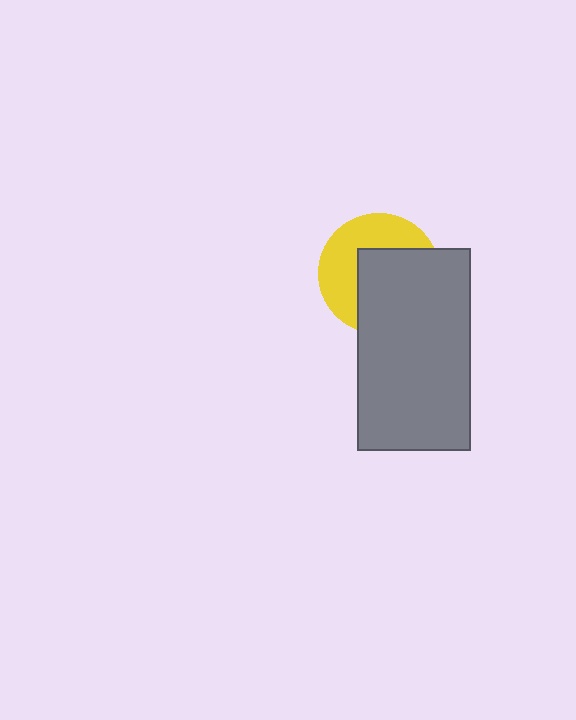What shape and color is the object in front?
The object in front is a gray rectangle.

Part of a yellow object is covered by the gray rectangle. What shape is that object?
It is a circle.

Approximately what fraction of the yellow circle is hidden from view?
Roughly 54% of the yellow circle is hidden behind the gray rectangle.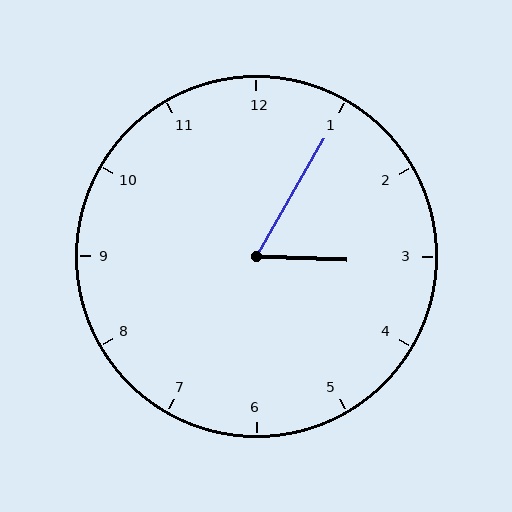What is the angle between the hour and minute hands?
Approximately 62 degrees.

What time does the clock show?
3:05.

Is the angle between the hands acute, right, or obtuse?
It is acute.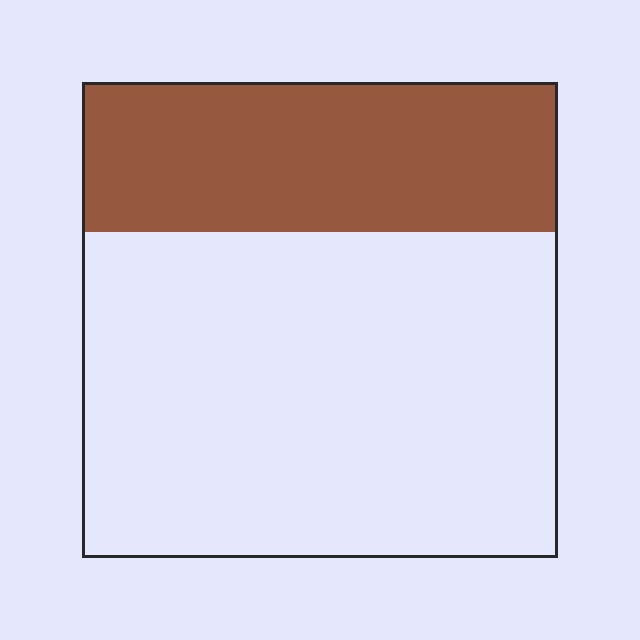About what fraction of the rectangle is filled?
About one third (1/3).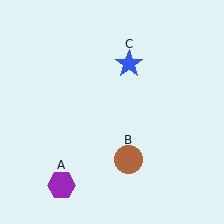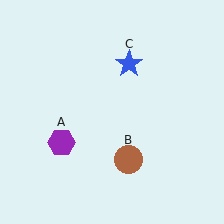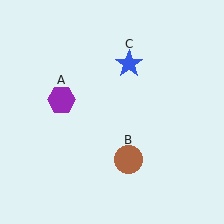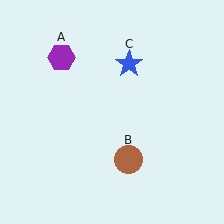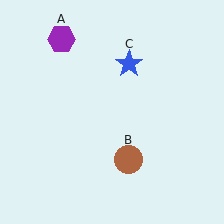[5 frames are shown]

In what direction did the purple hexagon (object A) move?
The purple hexagon (object A) moved up.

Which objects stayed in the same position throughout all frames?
Brown circle (object B) and blue star (object C) remained stationary.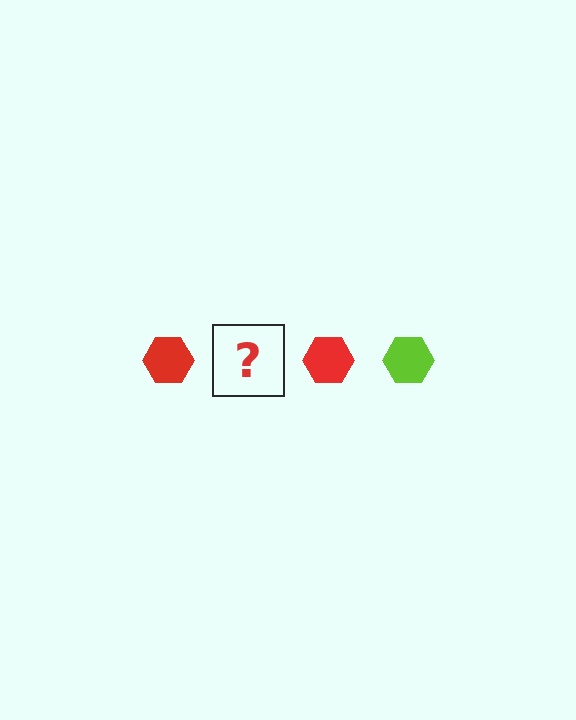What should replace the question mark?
The question mark should be replaced with a lime hexagon.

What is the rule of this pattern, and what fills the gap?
The rule is that the pattern cycles through red, lime hexagons. The gap should be filled with a lime hexagon.